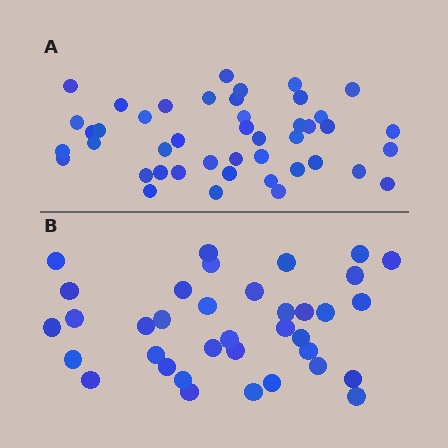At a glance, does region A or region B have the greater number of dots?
Region A (the top region) has more dots.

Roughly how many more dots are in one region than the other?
Region A has roughly 8 or so more dots than region B.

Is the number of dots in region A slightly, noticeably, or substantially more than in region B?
Region A has only slightly more — the two regions are fairly close. The ratio is roughly 1.2 to 1.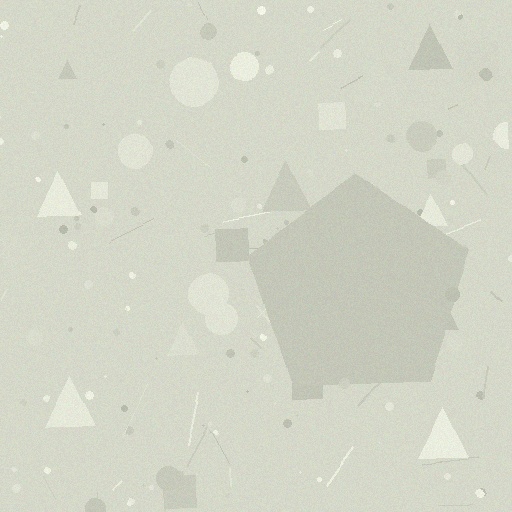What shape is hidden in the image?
A pentagon is hidden in the image.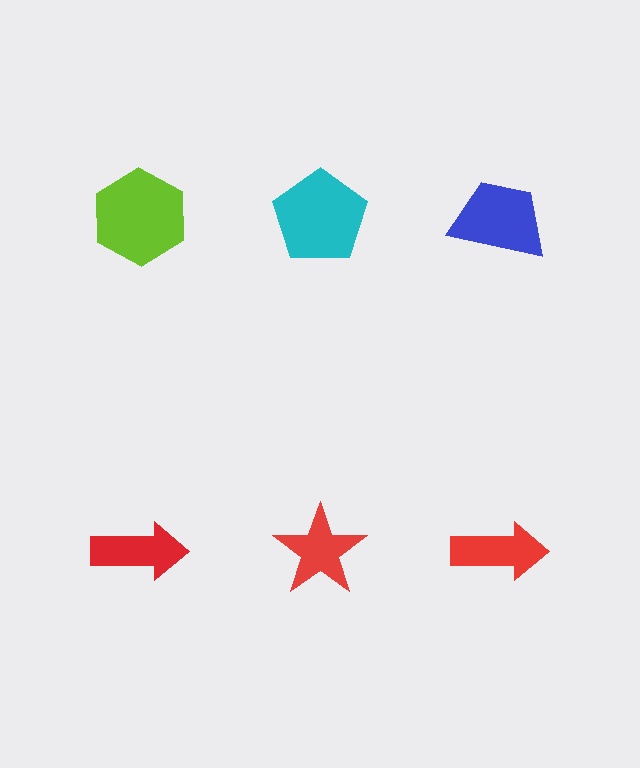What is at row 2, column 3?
A red arrow.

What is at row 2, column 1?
A red arrow.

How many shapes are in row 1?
3 shapes.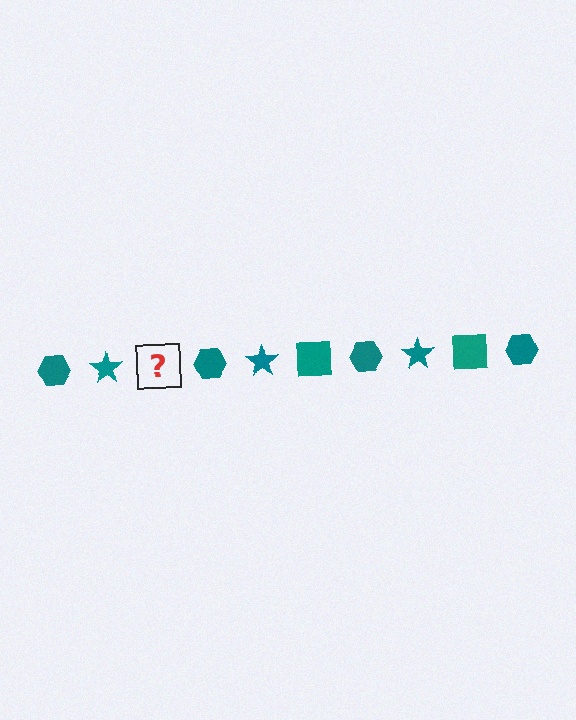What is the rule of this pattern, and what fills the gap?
The rule is that the pattern cycles through hexagon, star, square shapes in teal. The gap should be filled with a teal square.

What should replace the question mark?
The question mark should be replaced with a teal square.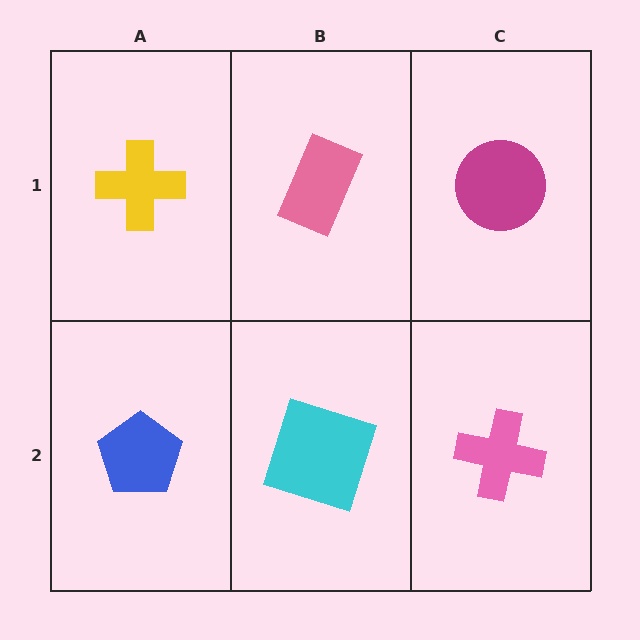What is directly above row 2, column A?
A yellow cross.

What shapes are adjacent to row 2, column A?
A yellow cross (row 1, column A), a cyan square (row 2, column B).